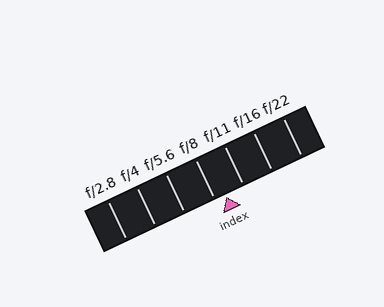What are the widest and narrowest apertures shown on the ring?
The widest aperture shown is f/2.8 and the narrowest is f/22.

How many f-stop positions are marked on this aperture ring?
There are 7 f-stop positions marked.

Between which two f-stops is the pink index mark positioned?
The index mark is between f/8 and f/11.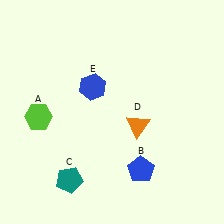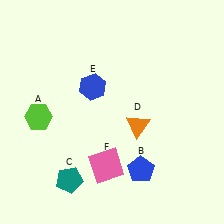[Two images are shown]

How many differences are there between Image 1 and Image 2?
There is 1 difference between the two images.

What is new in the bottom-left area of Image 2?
A pink square (F) was added in the bottom-left area of Image 2.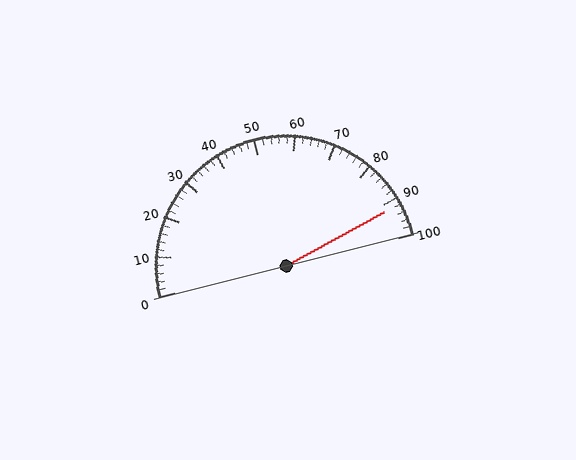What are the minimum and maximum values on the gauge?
The gauge ranges from 0 to 100.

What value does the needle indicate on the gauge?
The needle indicates approximately 92.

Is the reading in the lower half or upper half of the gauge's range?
The reading is in the upper half of the range (0 to 100).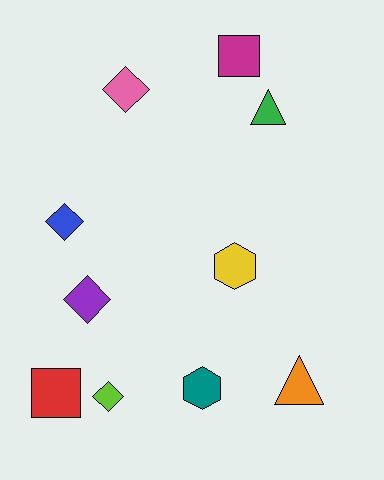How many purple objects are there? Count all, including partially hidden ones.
There is 1 purple object.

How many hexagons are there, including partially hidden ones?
There are 2 hexagons.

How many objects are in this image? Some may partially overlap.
There are 10 objects.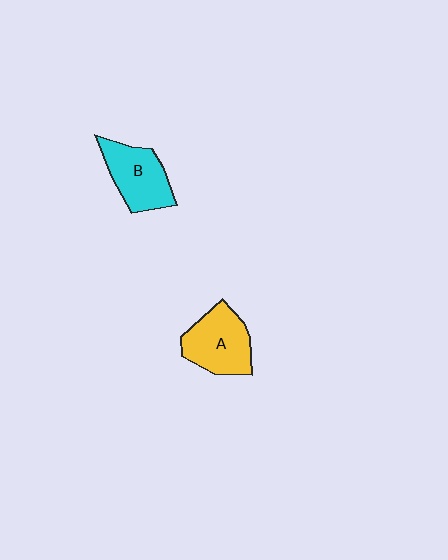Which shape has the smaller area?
Shape B (cyan).